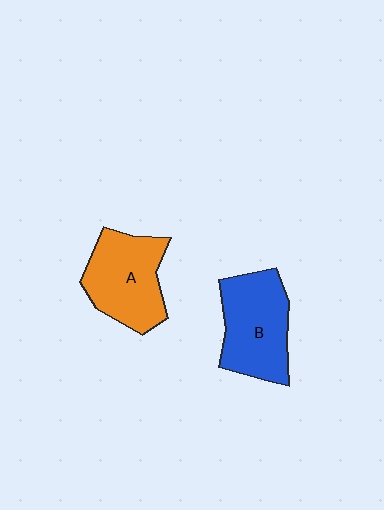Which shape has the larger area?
Shape B (blue).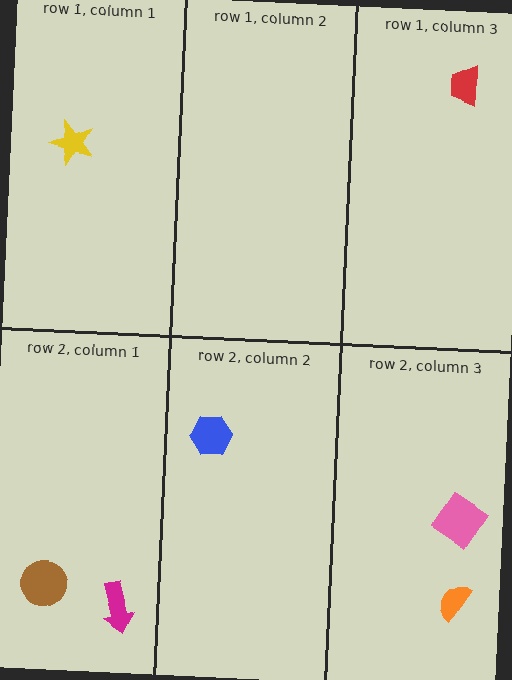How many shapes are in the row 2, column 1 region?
2.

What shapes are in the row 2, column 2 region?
The blue hexagon.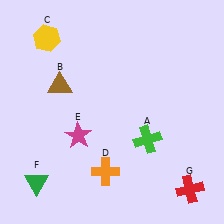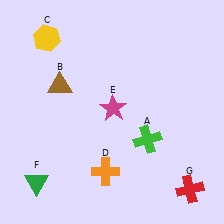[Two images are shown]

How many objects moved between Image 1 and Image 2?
1 object moved between the two images.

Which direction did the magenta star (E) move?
The magenta star (E) moved right.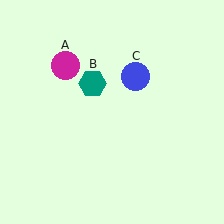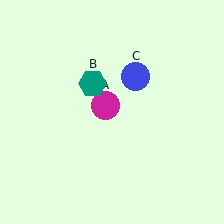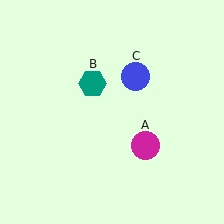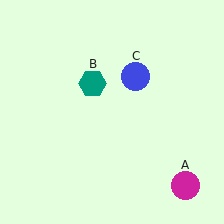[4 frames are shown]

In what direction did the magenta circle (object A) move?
The magenta circle (object A) moved down and to the right.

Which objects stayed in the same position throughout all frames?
Teal hexagon (object B) and blue circle (object C) remained stationary.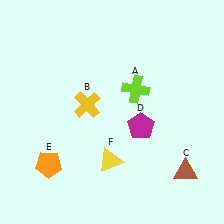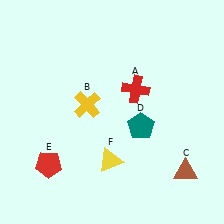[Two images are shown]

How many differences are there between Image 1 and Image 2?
There are 3 differences between the two images.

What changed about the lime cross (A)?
In Image 1, A is lime. In Image 2, it changed to red.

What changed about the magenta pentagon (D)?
In Image 1, D is magenta. In Image 2, it changed to teal.